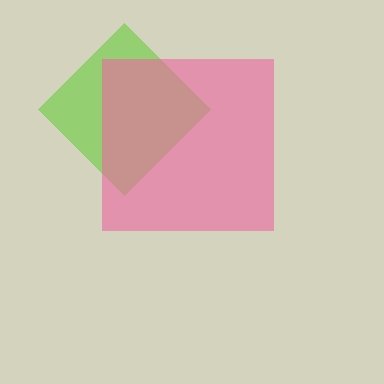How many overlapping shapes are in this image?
There are 2 overlapping shapes in the image.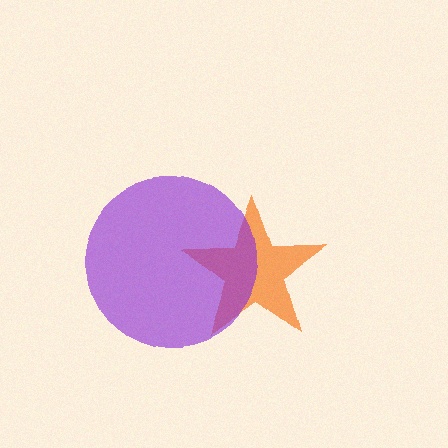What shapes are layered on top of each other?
The layered shapes are: an orange star, a purple circle.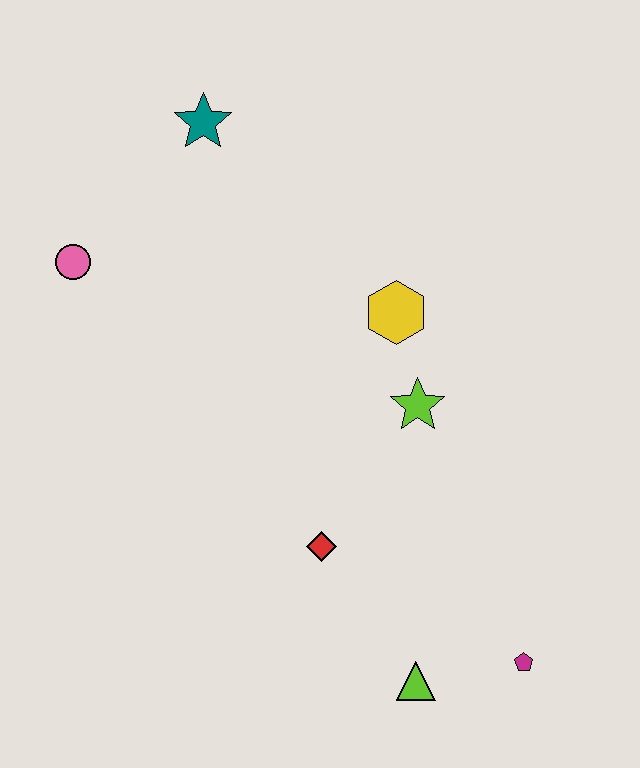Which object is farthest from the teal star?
The magenta pentagon is farthest from the teal star.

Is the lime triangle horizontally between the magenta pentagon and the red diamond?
Yes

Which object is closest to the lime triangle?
The magenta pentagon is closest to the lime triangle.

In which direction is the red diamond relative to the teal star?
The red diamond is below the teal star.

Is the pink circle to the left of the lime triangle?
Yes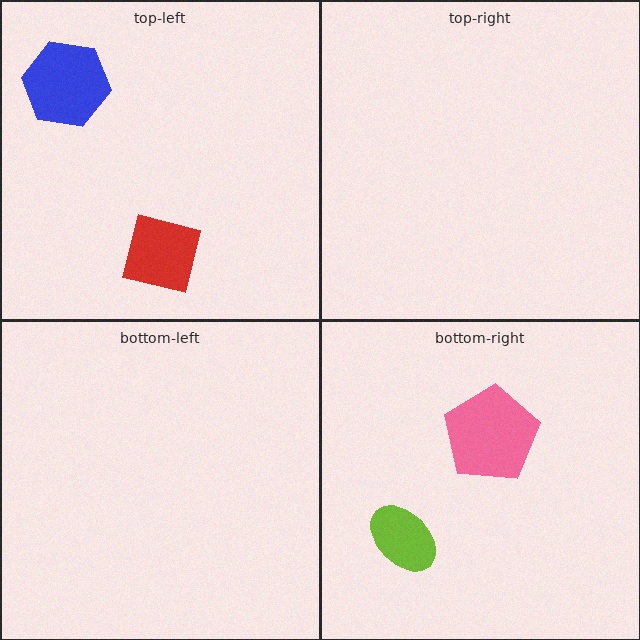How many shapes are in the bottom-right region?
2.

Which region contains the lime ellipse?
The bottom-right region.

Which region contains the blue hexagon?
The top-left region.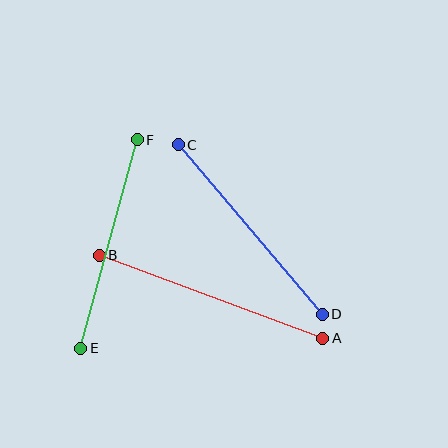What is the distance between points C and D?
The distance is approximately 222 pixels.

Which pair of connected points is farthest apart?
Points A and B are farthest apart.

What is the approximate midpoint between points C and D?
The midpoint is at approximately (250, 230) pixels.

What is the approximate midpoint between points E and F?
The midpoint is at approximately (109, 244) pixels.